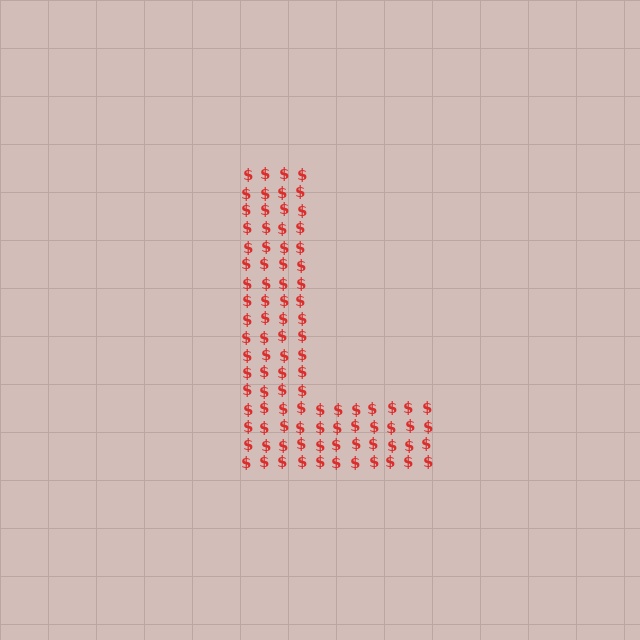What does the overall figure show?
The overall figure shows the letter L.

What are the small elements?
The small elements are dollar signs.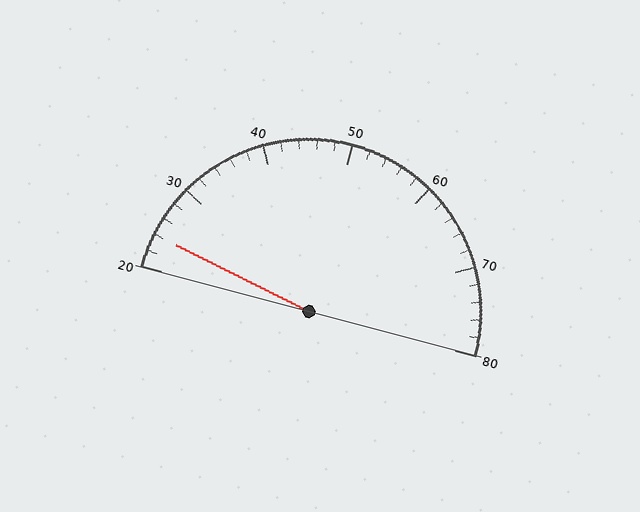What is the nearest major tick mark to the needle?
The nearest major tick mark is 20.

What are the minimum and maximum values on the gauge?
The gauge ranges from 20 to 80.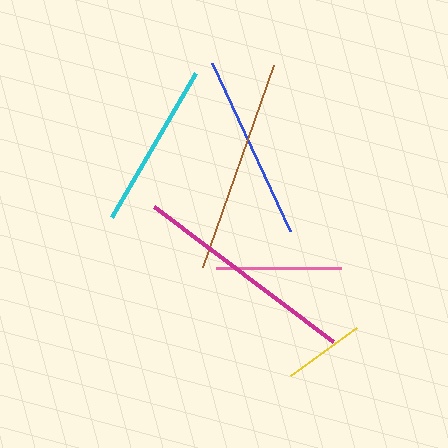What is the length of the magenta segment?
The magenta segment is approximately 225 pixels long.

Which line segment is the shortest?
The yellow line is the shortest at approximately 82 pixels.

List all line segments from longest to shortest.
From longest to shortest: magenta, brown, blue, cyan, pink, yellow.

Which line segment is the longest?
The magenta line is the longest at approximately 225 pixels.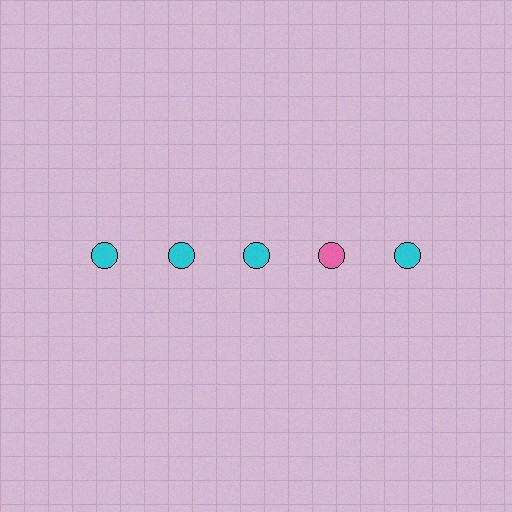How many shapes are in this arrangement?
There are 5 shapes arranged in a grid pattern.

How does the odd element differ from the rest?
It has a different color: pink instead of cyan.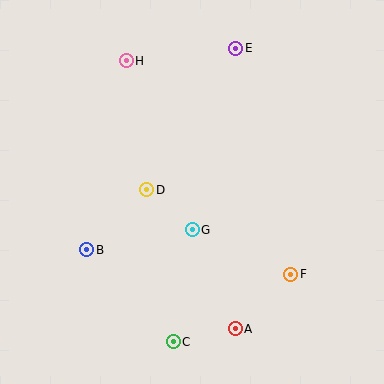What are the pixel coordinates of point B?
Point B is at (87, 250).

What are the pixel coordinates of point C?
Point C is at (173, 342).